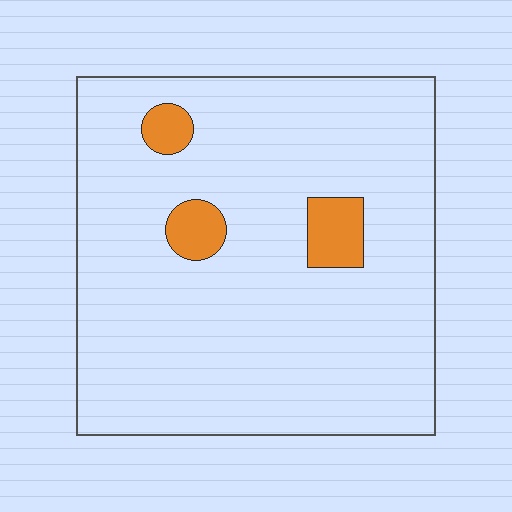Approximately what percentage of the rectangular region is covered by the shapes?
Approximately 5%.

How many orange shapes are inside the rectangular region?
3.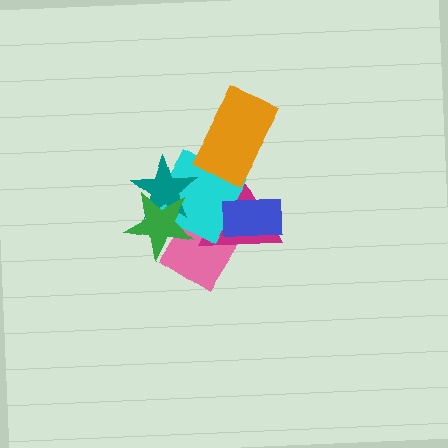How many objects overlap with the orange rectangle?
2 objects overlap with the orange rectangle.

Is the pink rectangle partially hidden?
Yes, it is partially covered by another shape.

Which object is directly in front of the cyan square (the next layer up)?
The teal star is directly in front of the cyan square.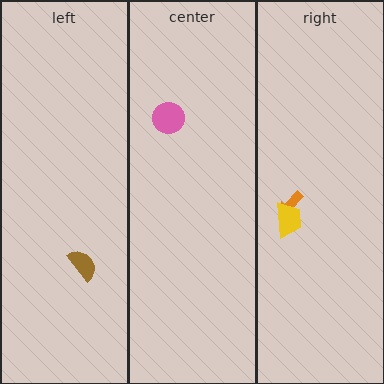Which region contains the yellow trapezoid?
The right region.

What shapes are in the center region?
The pink circle.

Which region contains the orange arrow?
The right region.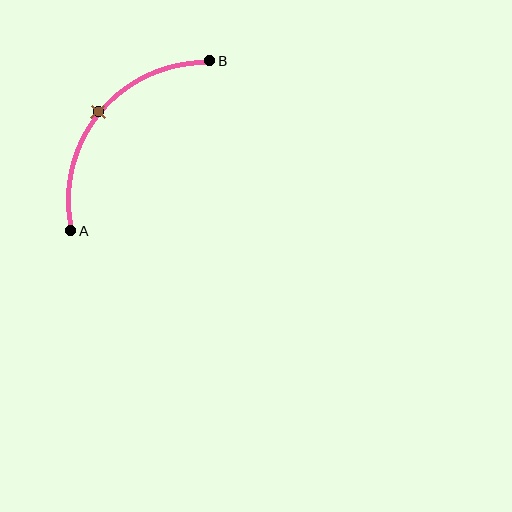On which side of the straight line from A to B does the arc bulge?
The arc bulges above and to the left of the straight line connecting A and B.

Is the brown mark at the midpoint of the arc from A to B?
Yes. The brown mark lies on the arc at equal arc-length from both A and B — it is the arc midpoint.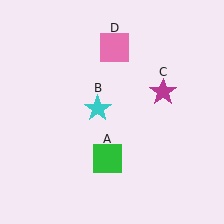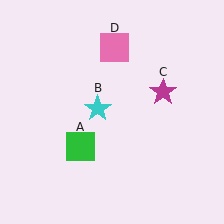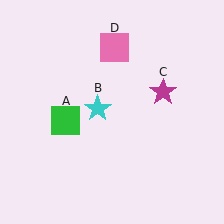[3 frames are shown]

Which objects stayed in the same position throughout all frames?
Cyan star (object B) and magenta star (object C) and pink square (object D) remained stationary.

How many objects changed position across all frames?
1 object changed position: green square (object A).